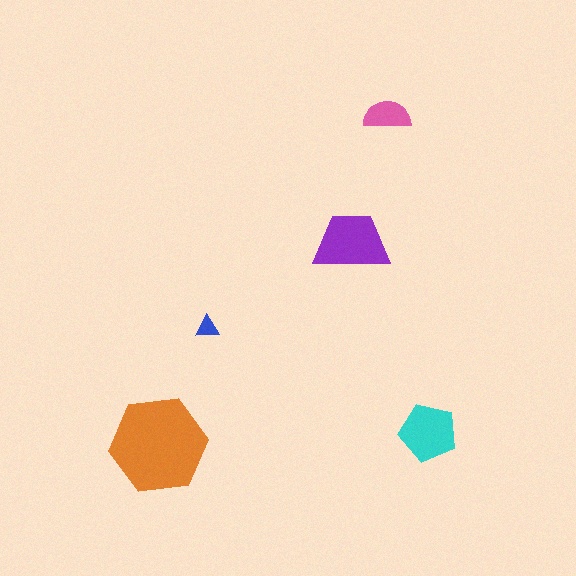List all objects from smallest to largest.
The blue triangle, the pink semicircle, the cyan pentagon, the purple trapezoid, the orange hexagon.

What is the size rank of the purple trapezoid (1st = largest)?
2nd.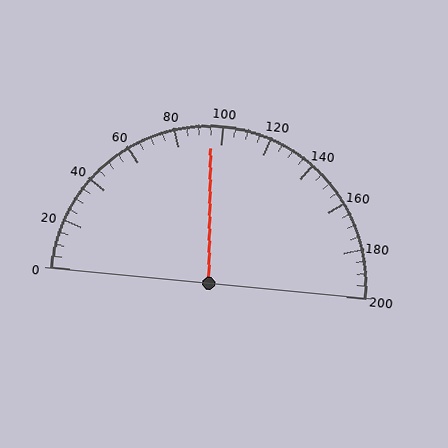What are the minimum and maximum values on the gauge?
The gauge ranges from 0 to 200.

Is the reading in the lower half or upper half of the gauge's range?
The reading is in the lower half of the range (0 to 200).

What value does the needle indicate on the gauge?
The needle indicates approximately 95.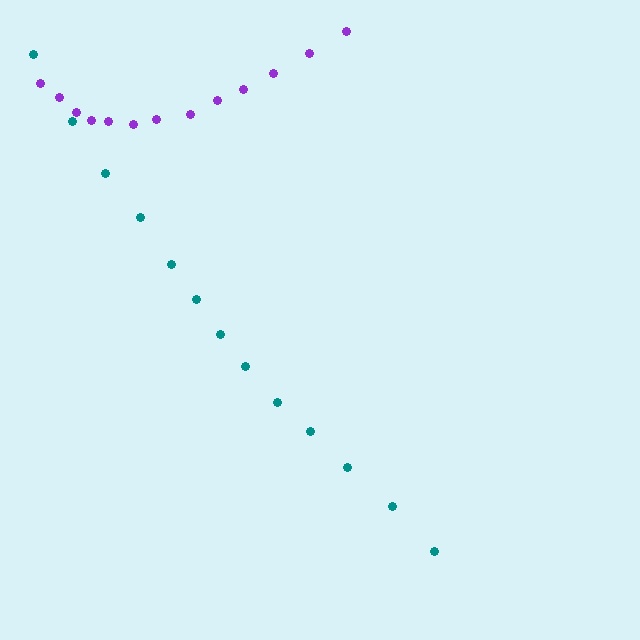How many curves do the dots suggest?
There are 2 distinct paths.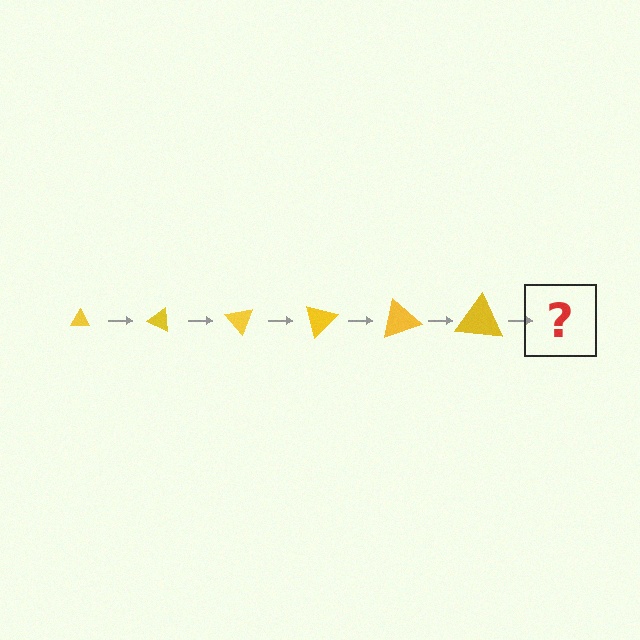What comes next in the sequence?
The next element should be a triangle, larger than the previous one and rotated 150 degrees from the start.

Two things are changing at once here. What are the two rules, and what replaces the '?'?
The two rules are that the triangle grows larger each step and it rotates 25 degrees each step. The '?' should be a triangle, larger than the previous one and rotated 150 degrees from the start.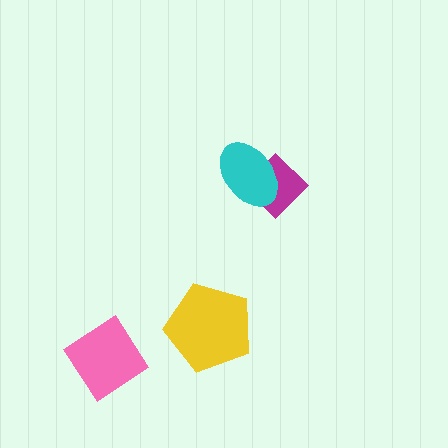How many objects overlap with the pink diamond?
0 objects overlap with the pink diamond.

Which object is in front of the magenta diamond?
The cyan ellipse is in front of the magenta diamond.